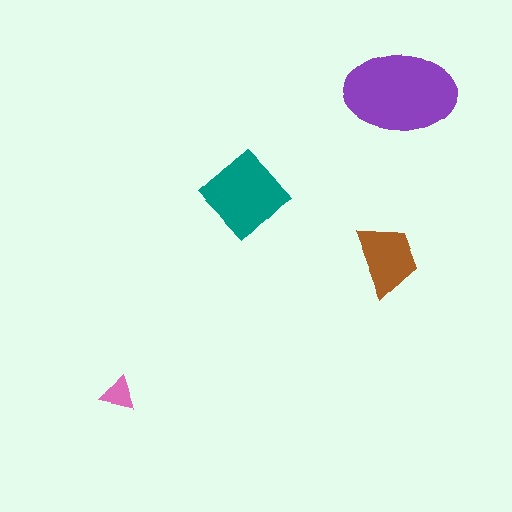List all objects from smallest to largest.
The pink triangle, the brown trapezoid, the teal diamond, the purple ellipse.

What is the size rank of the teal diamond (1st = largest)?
2nd.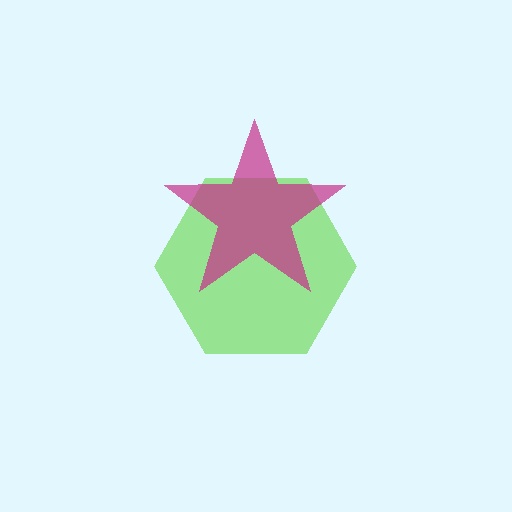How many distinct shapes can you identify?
There are 2 distinct shapes: a lime hexagon, a magenta star.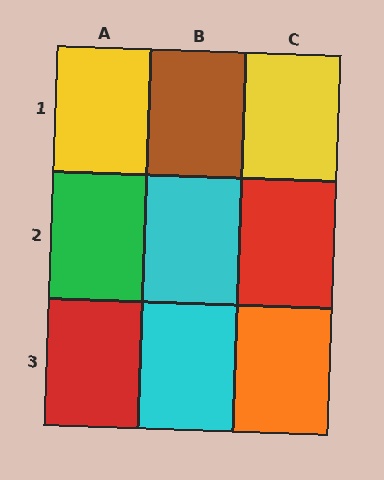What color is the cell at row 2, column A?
Green.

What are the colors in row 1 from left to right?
Yellow, brown, yellow.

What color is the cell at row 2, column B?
Cyan.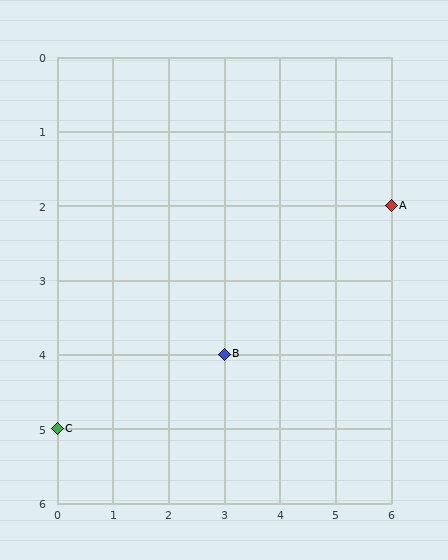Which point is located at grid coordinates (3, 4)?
Point B is at (3, 4).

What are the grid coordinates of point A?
Point A is at grid coordinates (6, 2).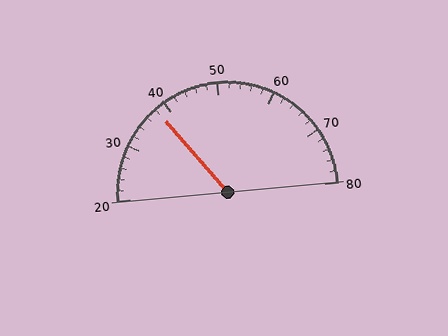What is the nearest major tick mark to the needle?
The nearest major tick mark is 40.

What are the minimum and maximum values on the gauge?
The gauge ranges from 20 to 80.